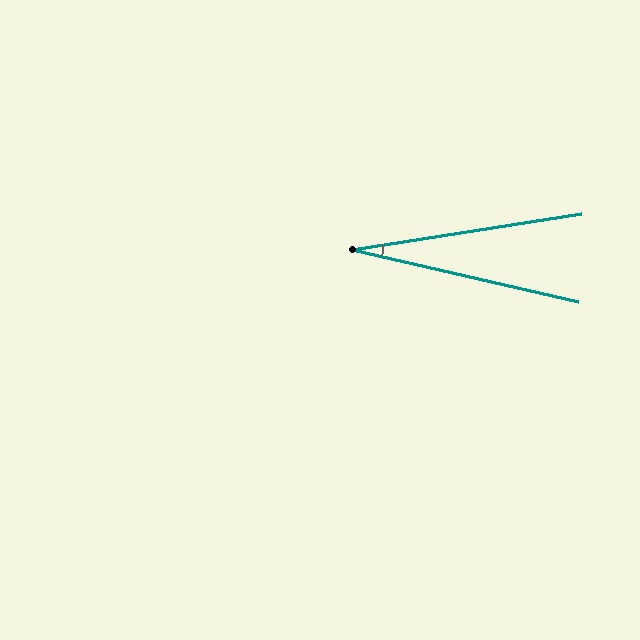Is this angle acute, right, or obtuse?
It is acute.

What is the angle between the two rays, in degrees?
Approximately 22 degrees.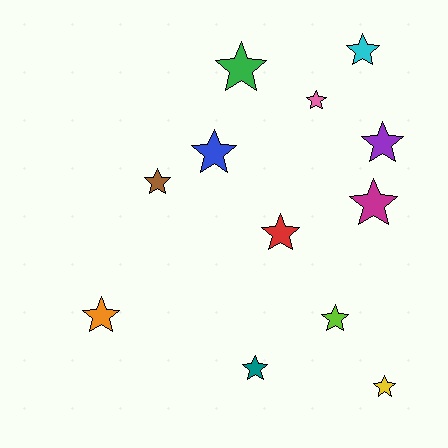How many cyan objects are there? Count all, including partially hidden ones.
There is 1 cyan object.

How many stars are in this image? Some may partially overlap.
There are 12 stars.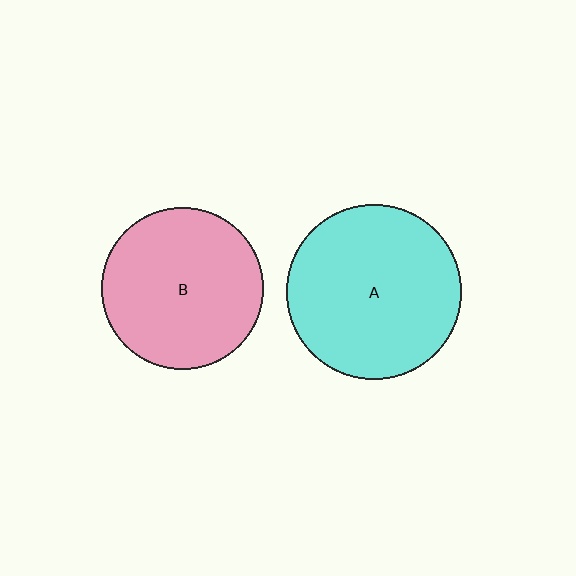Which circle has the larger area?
Circle A (cyan).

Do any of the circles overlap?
No, none of the circles overlap.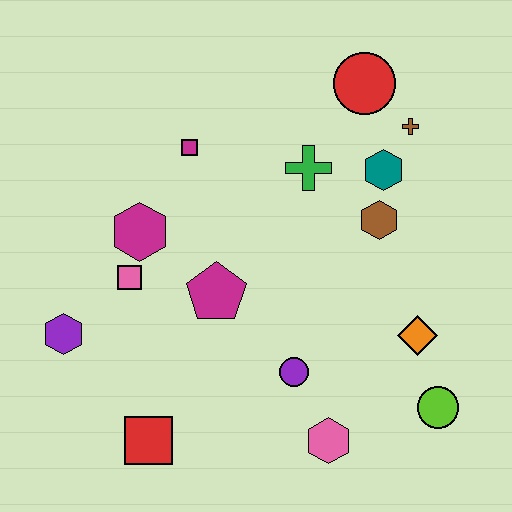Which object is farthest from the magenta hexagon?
The lime circle is farthest from the magenta hexagon.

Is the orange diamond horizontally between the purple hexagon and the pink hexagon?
No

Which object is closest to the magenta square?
The magenta hexagon is closest to the magenta square.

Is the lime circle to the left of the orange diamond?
No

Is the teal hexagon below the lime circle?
No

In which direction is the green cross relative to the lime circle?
The green cross is above the lime circle.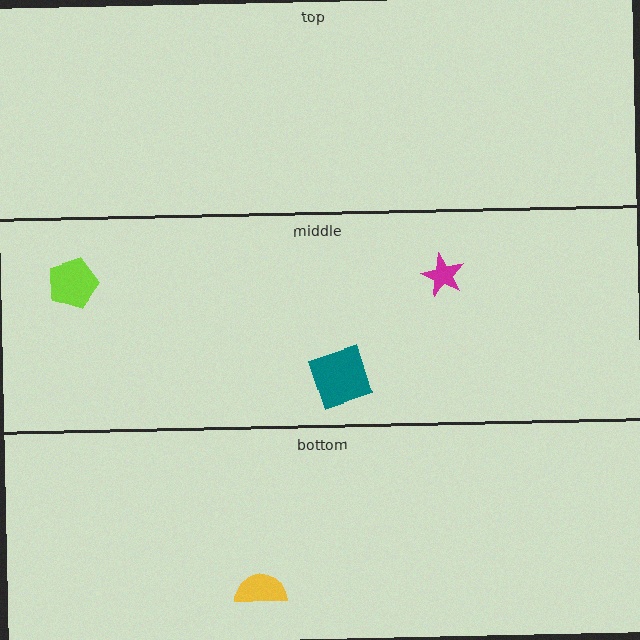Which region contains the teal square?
The middle region.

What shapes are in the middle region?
The magenta star, the lime pentagon, the teal square.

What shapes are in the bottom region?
The yellow semicircle.